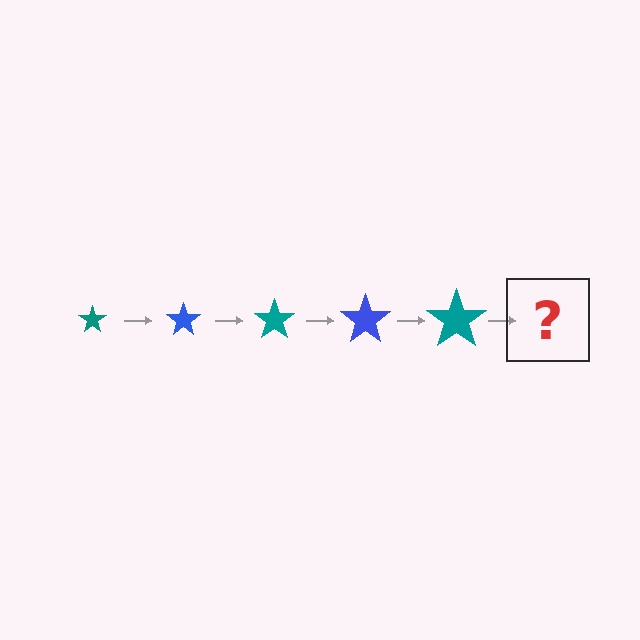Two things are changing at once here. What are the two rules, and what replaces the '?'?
The two rules are that the star grows larger each step and the color cycles through teal and blue. The '?' should be a blue star, larger than the previous one.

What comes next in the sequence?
The next element should be a blue star, larger than the previous one.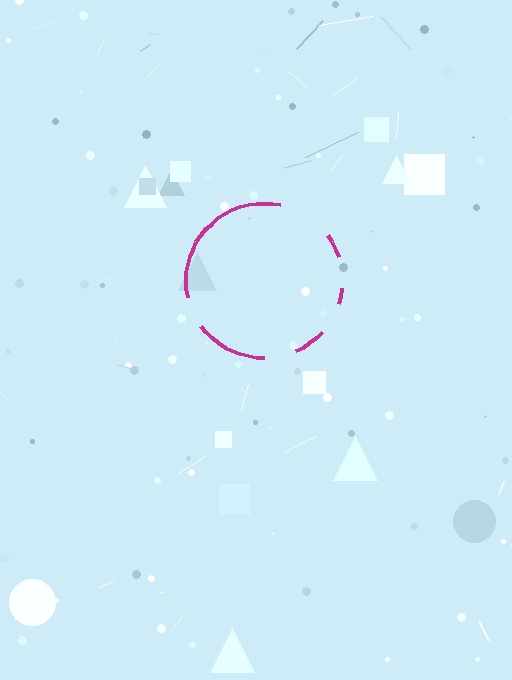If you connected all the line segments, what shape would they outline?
They would outline a circle.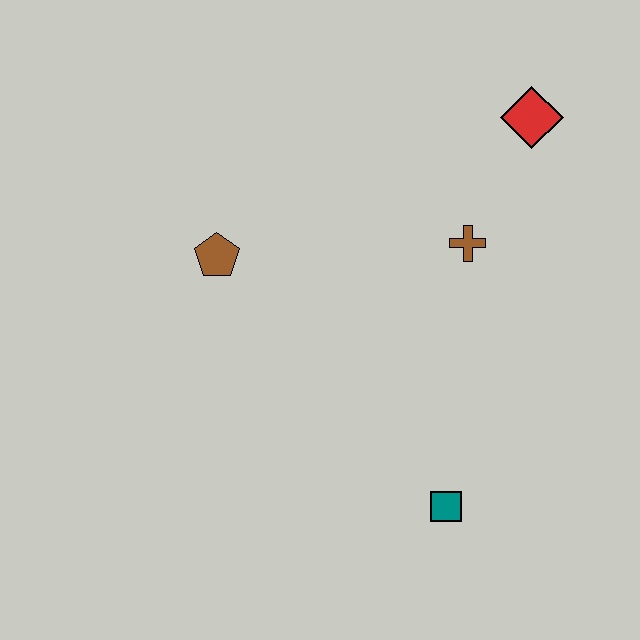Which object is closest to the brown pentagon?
The brown cross is closest to the brown pentagon.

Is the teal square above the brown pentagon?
No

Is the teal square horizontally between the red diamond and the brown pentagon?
Yes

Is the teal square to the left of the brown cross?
Yes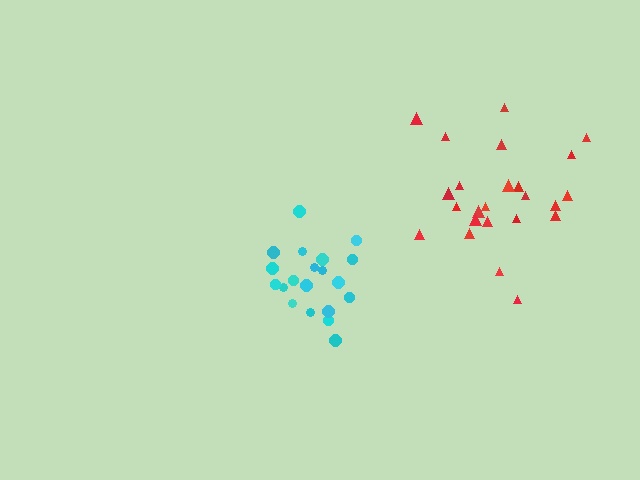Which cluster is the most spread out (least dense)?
Red.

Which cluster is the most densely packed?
Cyan.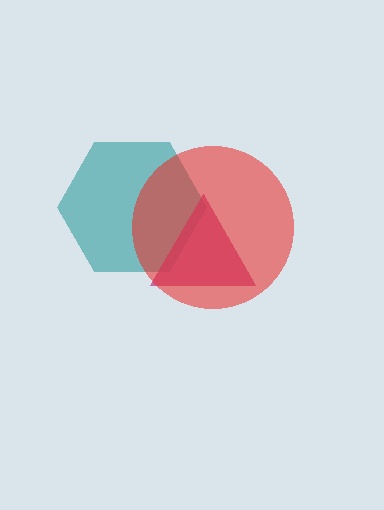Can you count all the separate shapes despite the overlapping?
Yes, there are 3 separate shapes.